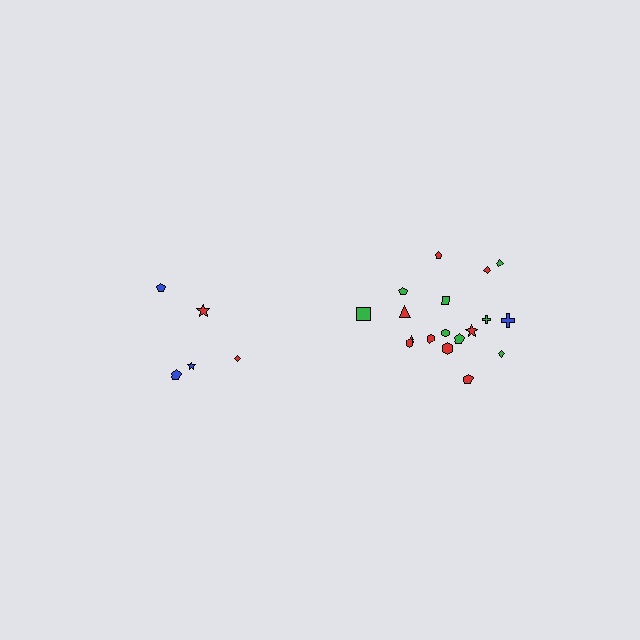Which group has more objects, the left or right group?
The right group.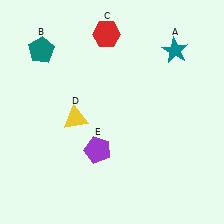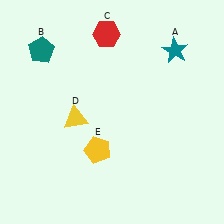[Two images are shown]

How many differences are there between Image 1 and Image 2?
There is 1 difference between the two images.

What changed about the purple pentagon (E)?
In Image 1, E is purple. In Image 2, it changed to yellow.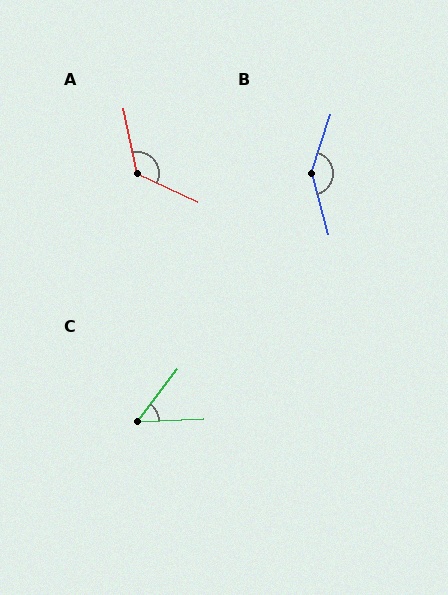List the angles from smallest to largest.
C (50°), A (127°), B (147°).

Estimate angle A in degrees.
Approximately 127 degrees.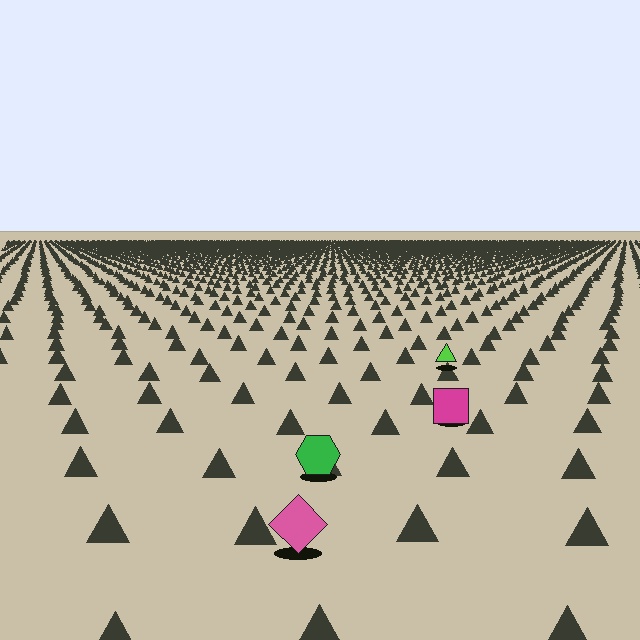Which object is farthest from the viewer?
The lime triangle is farthest from the viewer. It appears smaller and the ground texture around it is denser.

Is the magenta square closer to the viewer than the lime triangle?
Yes. The magenta square is closer — you can tell from the texture gradient: the ground texture is coarser near it.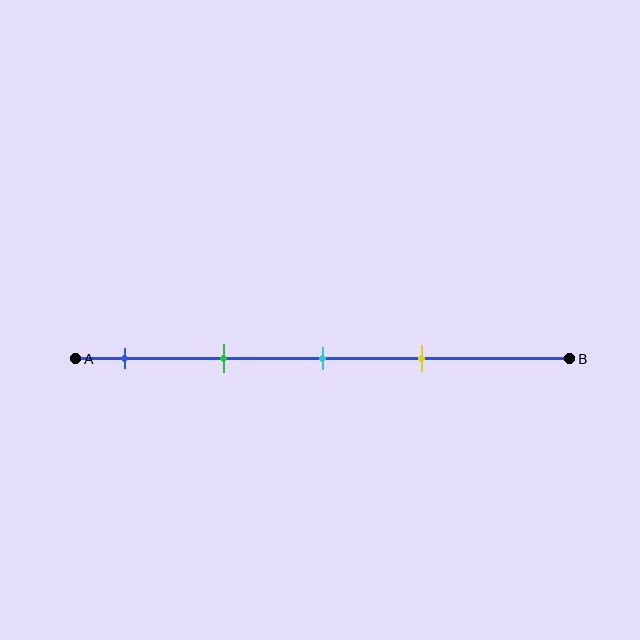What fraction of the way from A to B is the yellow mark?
The yellow mark is approximately 70% (0.7) of the way from A to B.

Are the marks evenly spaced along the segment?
Yes, the marks are approximately evenly spaced.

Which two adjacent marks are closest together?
The cyan and yellow marks are the closest adjacent pair.